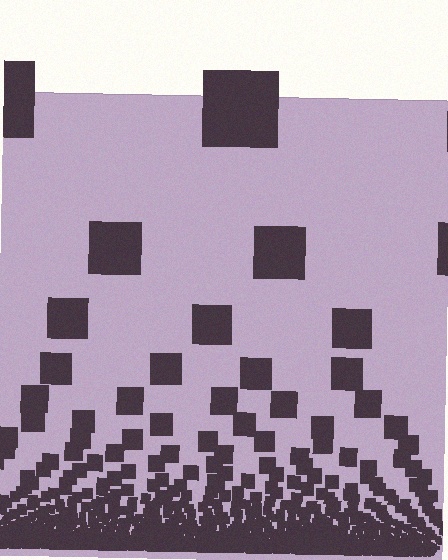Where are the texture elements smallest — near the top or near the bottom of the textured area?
Near the bottom.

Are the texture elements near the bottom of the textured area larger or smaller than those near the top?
Smaller. The gradient is inverted — elements near the bottom are smaller and denser.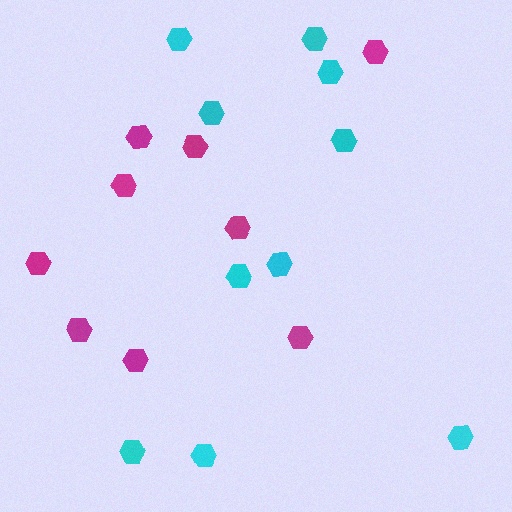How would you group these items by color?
There are 2 groups: one group of cyan hexagons (10) and one group of magenta hexagons (9).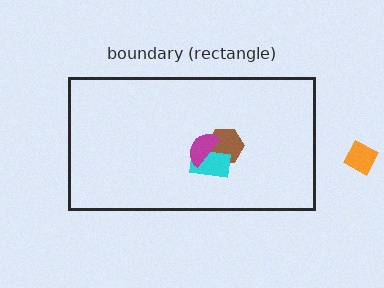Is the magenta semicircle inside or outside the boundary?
Inside.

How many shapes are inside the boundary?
3 inside, 1 outside.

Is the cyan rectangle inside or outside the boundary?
Inside.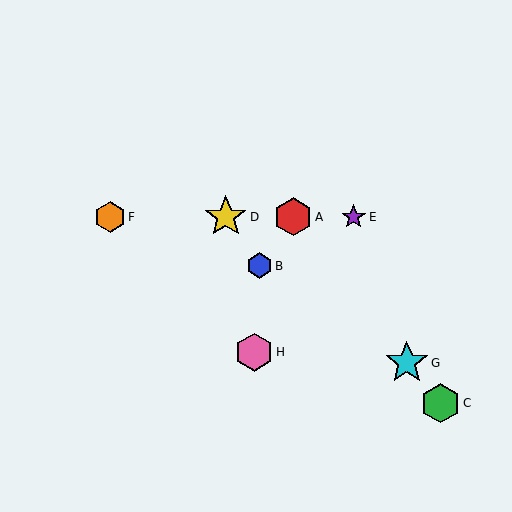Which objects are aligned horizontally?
Objects A, D, E, F are aligned horizontally.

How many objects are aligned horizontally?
4 objects (A, D, E, F) are aligned horizontally.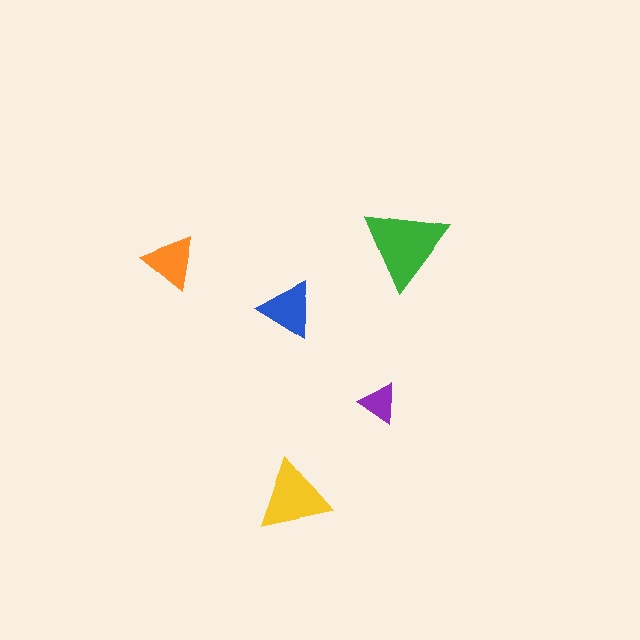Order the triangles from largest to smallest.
the green one, the yellow one, the blue one, the orange one, the purple one.